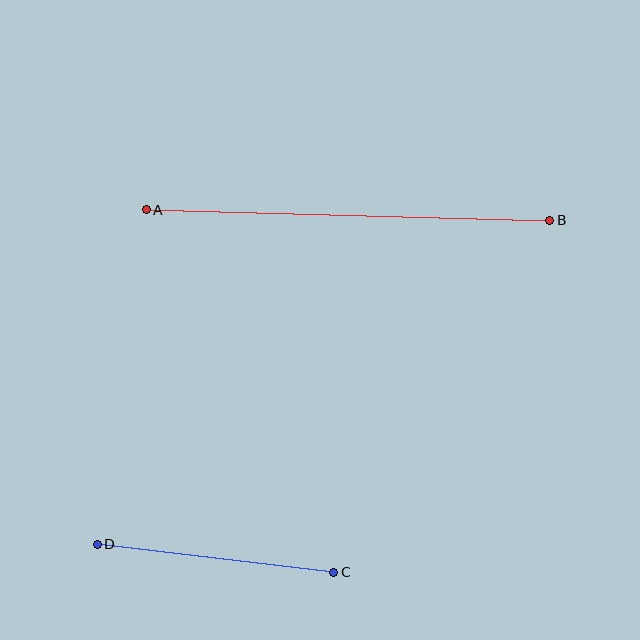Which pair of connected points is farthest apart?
Points A and B are farthest apart.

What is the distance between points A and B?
The distance is approximately 404 pixels.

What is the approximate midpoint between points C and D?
The midpoint is at approximately (216, 558) pixels.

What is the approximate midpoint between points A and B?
The midpoint is at approximately (348, 215) pixels.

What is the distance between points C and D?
The distance is approximately 238 pixels.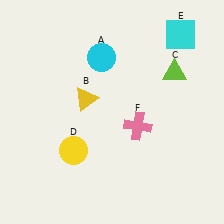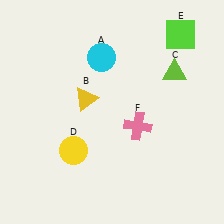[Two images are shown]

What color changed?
The square (E) changed from cyan in Image 1 to lime in Image 2.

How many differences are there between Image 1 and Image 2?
There is 1 difference between the two images.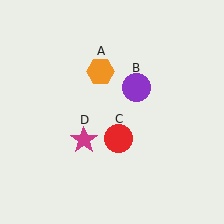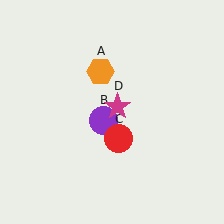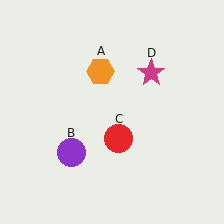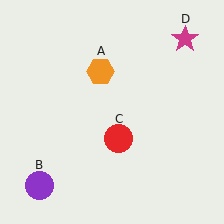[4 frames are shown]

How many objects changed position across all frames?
2 objects changed position: purple circle (object B), magenta star (object D).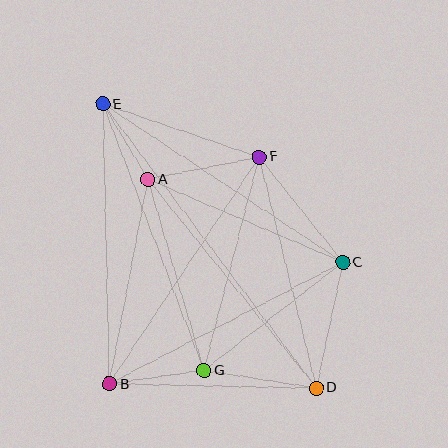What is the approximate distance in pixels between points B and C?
The distance between B and C is approximately 263 pixels.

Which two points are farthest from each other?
Points D and E are farthest from each other.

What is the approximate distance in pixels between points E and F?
The distance between E and F is approximately 165 pixels.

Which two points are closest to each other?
Points A and E are closest to each other.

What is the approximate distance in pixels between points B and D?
The distance between B and D is approximately 207 pixels.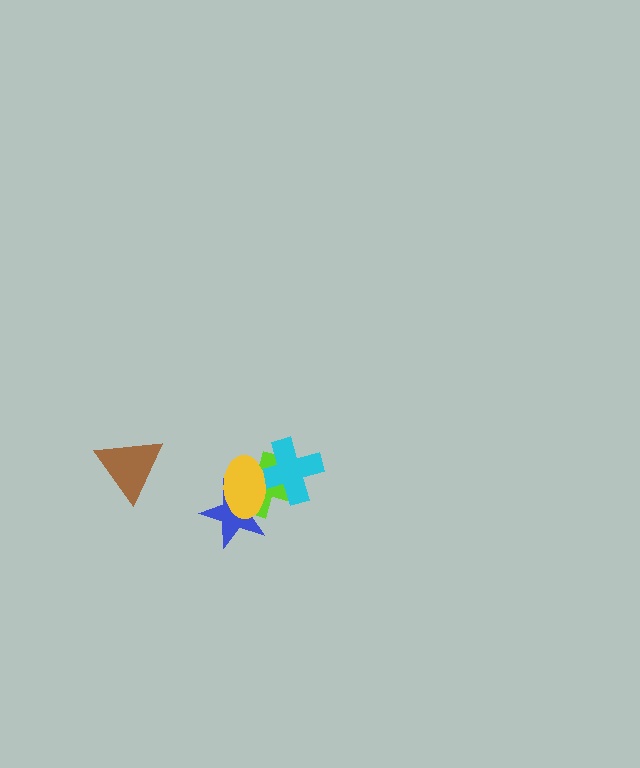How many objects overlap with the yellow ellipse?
3 objects overlap with the yellow ellipse.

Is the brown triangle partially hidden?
No, no other shape covers it.